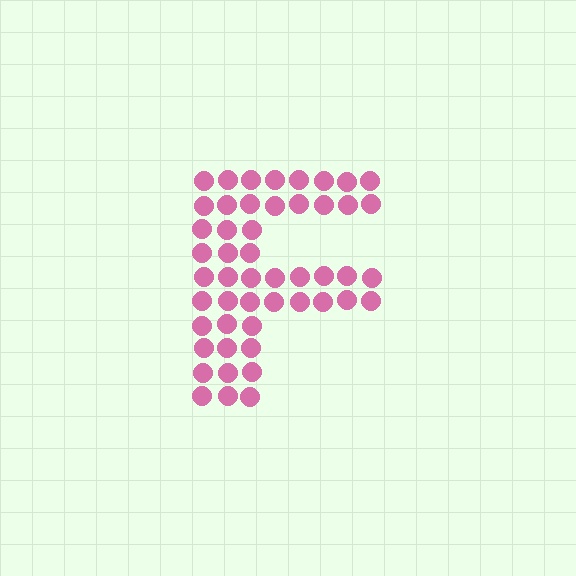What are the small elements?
The small elements are circles.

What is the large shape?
The large shape is the letter F.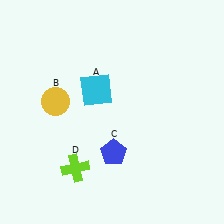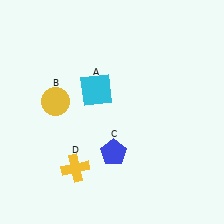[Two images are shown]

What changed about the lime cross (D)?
In Image 1, D is lime. In Image 2, it changed to yellow.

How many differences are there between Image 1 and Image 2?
There is 1 difference between the two images.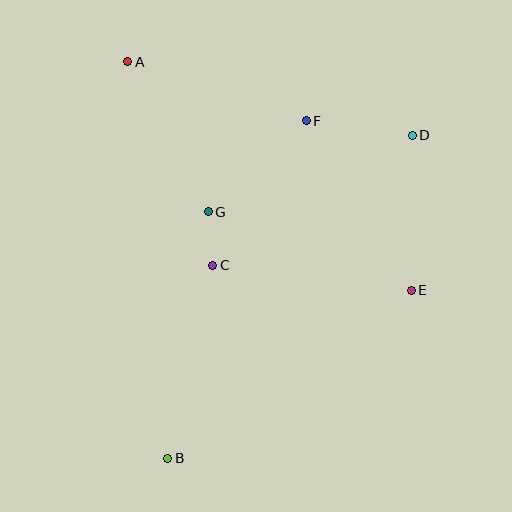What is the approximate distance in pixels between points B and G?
The distance between B and G is approximately 250 pixels.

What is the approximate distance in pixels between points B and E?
The distance between B and E is approximately 296 pixels.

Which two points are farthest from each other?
Points B and D are farthest from each other.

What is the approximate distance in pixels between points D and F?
The distance between D and F is approximately 107 pixels.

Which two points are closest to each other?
Points C and G are closest to each other.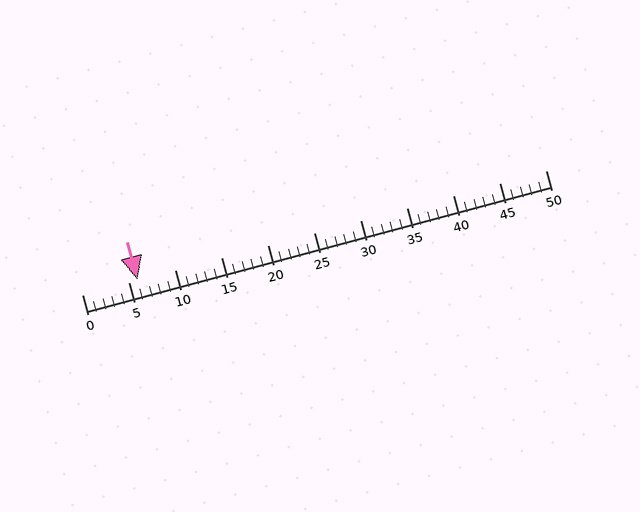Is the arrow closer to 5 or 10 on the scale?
The arrow is closer to 5.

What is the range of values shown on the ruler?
The ruler shows values from 0 to 50.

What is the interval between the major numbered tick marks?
The major tick marks are spaced 5 units apart.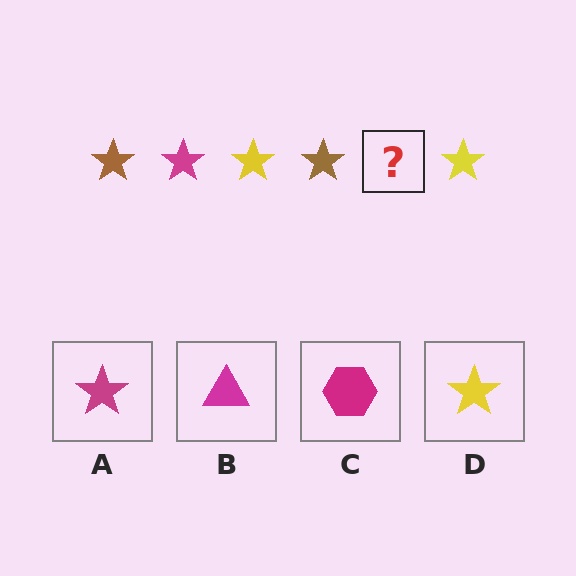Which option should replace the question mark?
Option A.